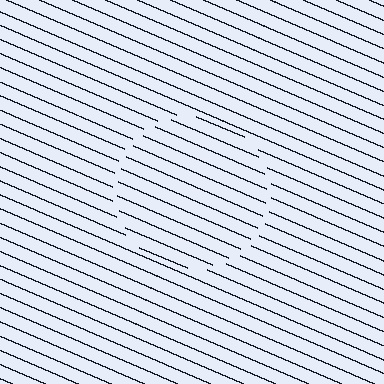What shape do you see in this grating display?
An illusory circle. The interior of the shape contains the same grating, shifted by half a period — the contour is defined by the phase discontinuity where line-ends from the inner and outer gratings abut.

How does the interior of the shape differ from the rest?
The interior of the shape contains the same grating, shifted by half a period — the contour is defined by the phase discontinuity where line-ends from the inner and outer gratings abut.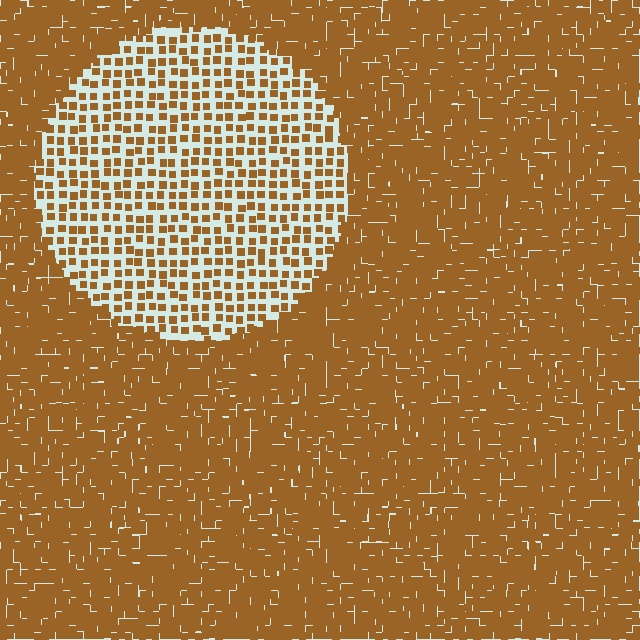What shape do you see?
I see a circle.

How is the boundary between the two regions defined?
The boundary is defined by a change in element density (approximately 2.6x ratio). All elements are the same color, size, and shape.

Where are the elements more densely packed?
The elements are more densely packed outside the circle boundary.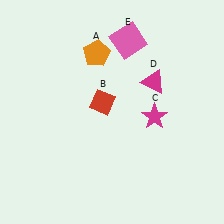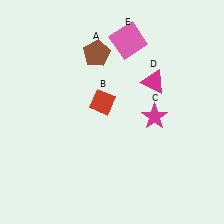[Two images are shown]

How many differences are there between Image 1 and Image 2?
There is 1 difference between the two images.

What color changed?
The pentagon (A) changed from orange in Image 1 to brown in Image 2.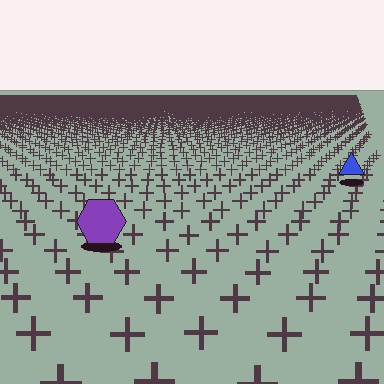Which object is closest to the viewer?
The purple hexagon is closest. The texture marks near it are larger and more spread out.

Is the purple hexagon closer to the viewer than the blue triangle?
Yes. The purple hexagon is closer — you can tell from the texture gradient: the ground texture is coarser near it.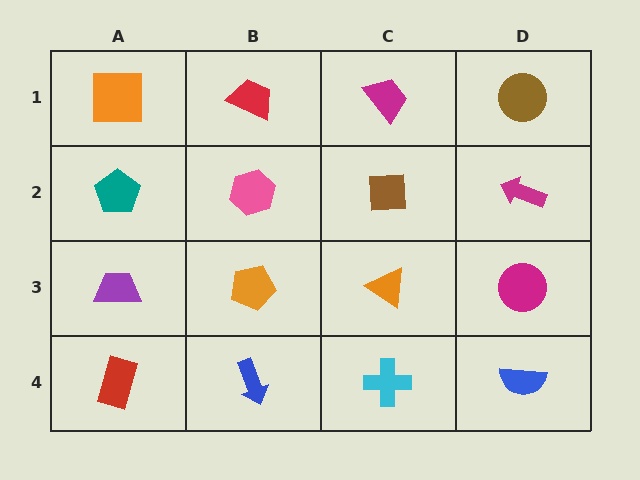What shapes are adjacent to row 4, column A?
A purple trapezoid (row 3, column A), a blue arrow (row 4, column B).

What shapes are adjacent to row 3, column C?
A brown square (row 2, column C), a cyan cross (row 4, column C), an orange pentagon (row 3, column B), a magenta circle (row 3, column D).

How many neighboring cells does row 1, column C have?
3.